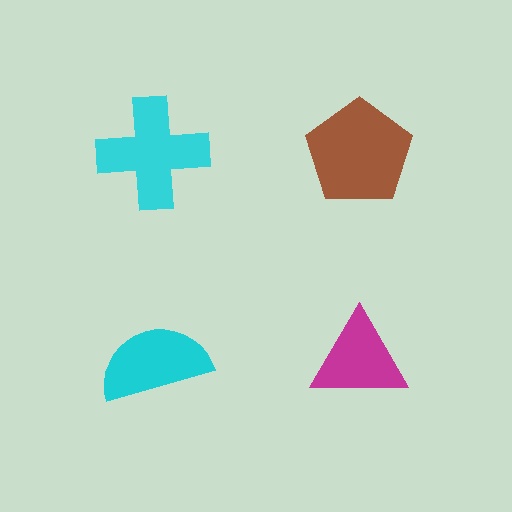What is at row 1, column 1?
A cyan cross.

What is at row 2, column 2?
A magenta triangle.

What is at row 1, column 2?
A brown pentagon.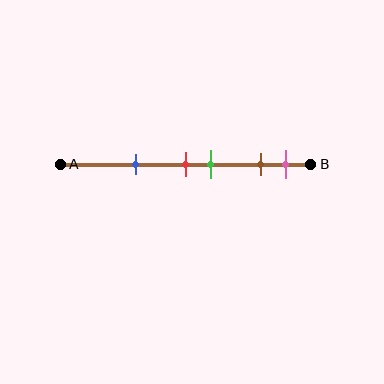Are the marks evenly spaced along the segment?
No, the marks are not evenly spaced.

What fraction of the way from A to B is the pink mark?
The pink mark is approximately 90% (0.9) of the way from A to B.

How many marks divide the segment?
There are 5 marks dividing the segment.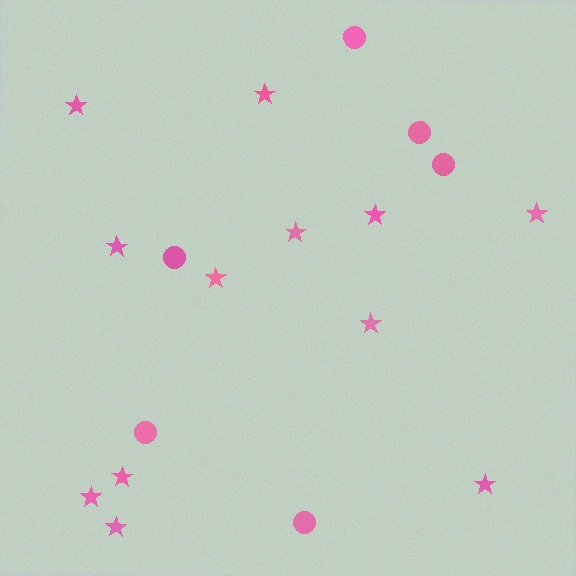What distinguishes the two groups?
There are 2 groups: one group of stars (12) and one group of circles (6).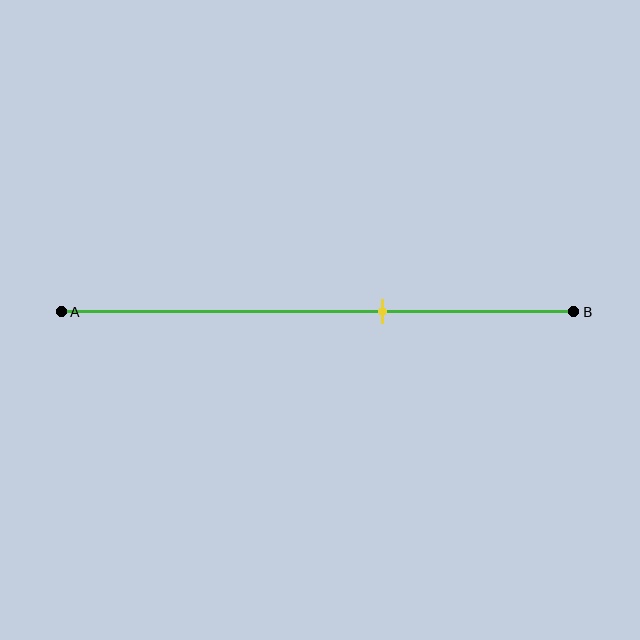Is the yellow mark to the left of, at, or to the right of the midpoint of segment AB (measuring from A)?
The yellow mark is to the right of the midpoint of segment AB.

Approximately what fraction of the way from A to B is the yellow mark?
The yellow mark is approximately 65% of the way from A to B.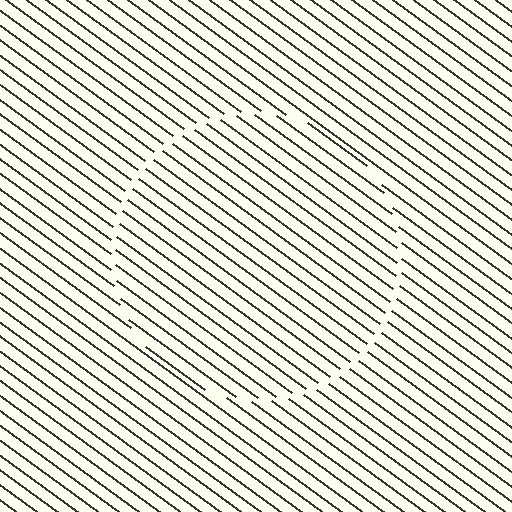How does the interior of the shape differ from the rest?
The interior of the shape contains the same grating, shifted by half a period — the contour is defined by the phase discontinuity where line-ends from the inner and outer gratings abut.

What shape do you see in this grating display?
An illusory circle. The interior of the shape contains the same grating, shifted by half a period — the contour is defined by the phase discontinuity where line-ends from the inner and outer gratings abut.